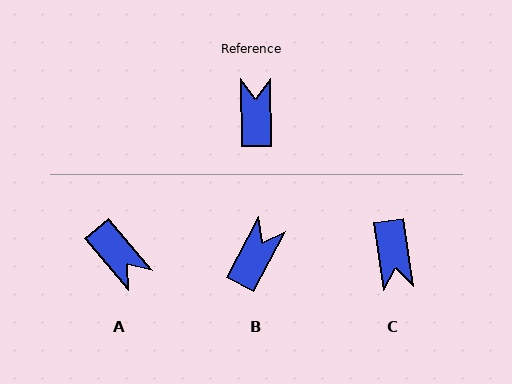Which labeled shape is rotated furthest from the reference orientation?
C, about 173 degrees away.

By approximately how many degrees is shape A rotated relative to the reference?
Approximately 141 degrees clockwise.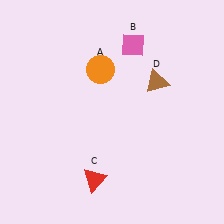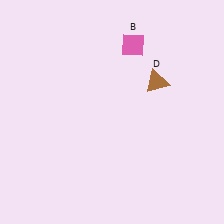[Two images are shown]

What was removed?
The orange circle (A), the red triangle (C) were removed in Image 2.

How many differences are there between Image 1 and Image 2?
There are 2 differences between the two images.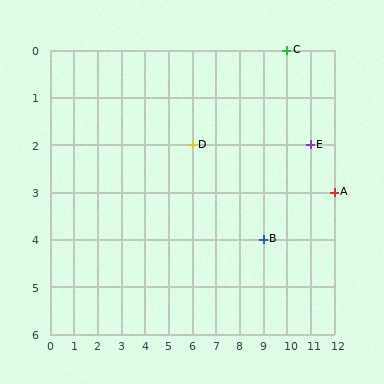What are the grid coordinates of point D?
Point D is at grid coordinates (6, 2).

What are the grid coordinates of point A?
Point A is at grid coordinates (12, 3).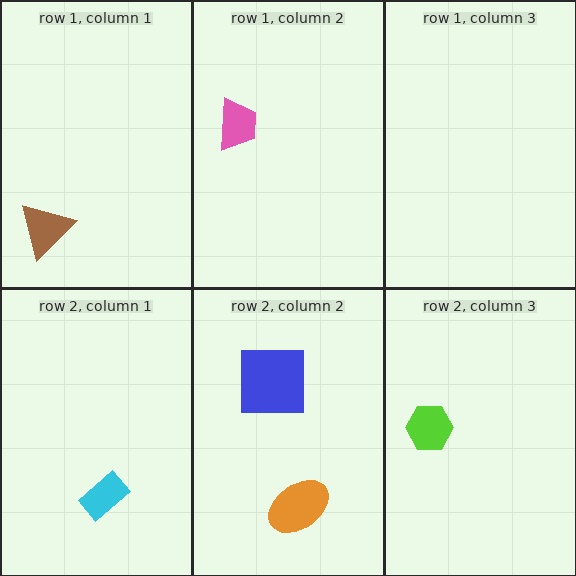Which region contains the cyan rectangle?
The row 2, column 1 region.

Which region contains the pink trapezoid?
The row 1, column 2 region.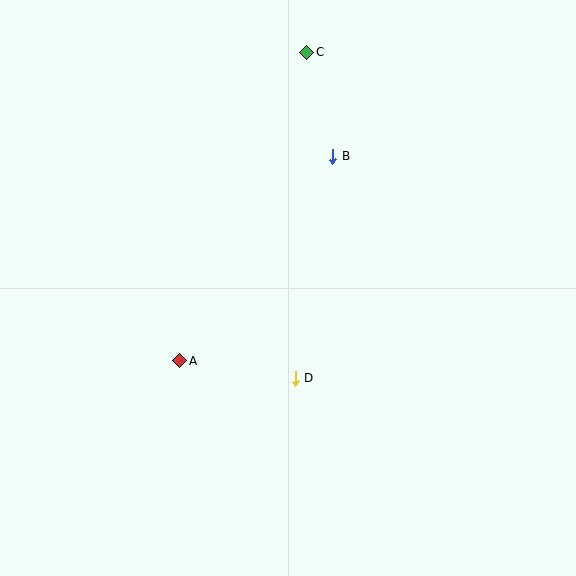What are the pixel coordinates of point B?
Point B is at (333, 156).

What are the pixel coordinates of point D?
Point D is at (295, 378).